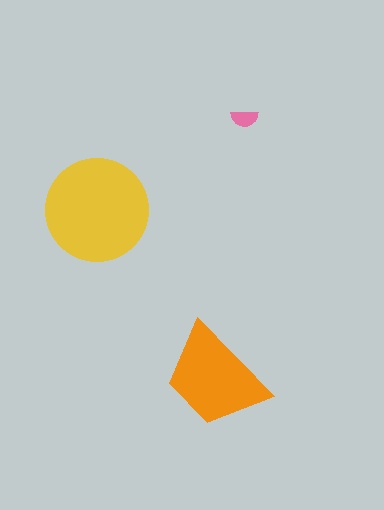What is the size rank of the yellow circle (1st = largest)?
1st.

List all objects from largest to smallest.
The yellow circle, the orange trapezoid, the pink semicircle.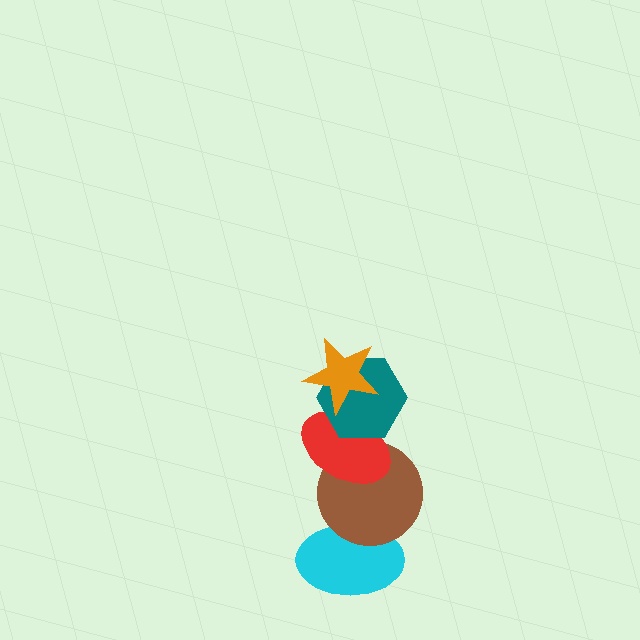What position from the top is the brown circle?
The brown circle is 4th from the top.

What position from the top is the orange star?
The orange star is 1st from the top.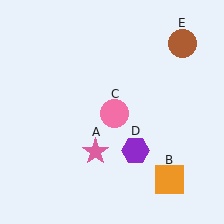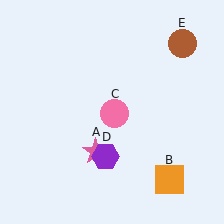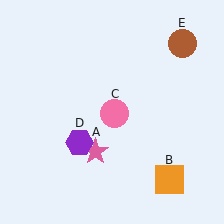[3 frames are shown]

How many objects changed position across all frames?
1 object changed position: purple hexagon (object D).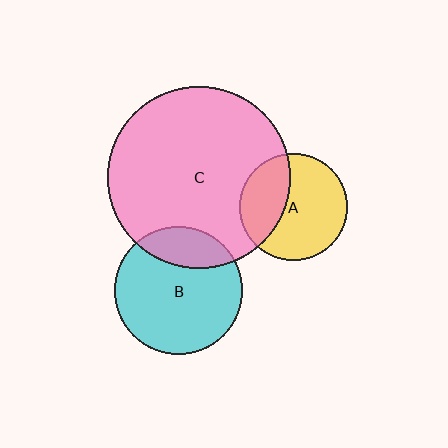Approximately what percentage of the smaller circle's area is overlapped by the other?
Approximately 35%.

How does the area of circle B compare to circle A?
Approximately 1.4 times.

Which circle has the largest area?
Circle C (pink).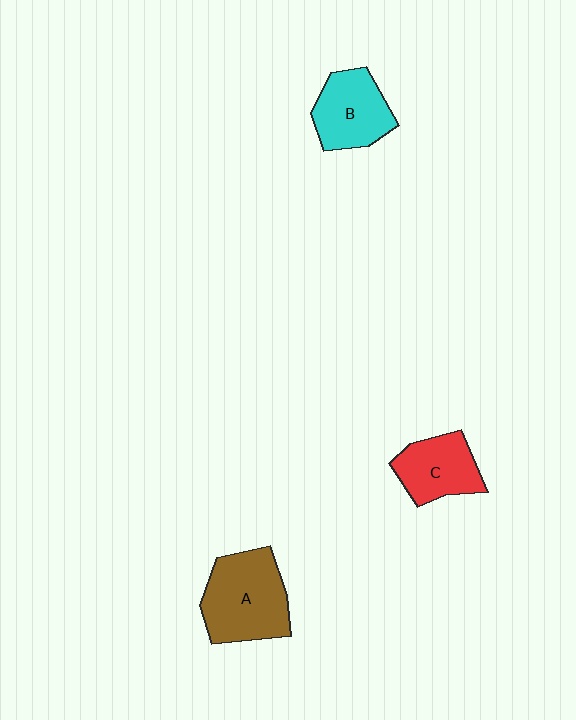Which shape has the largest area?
Shape A (brown).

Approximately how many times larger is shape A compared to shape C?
Approximately 1.5 times.